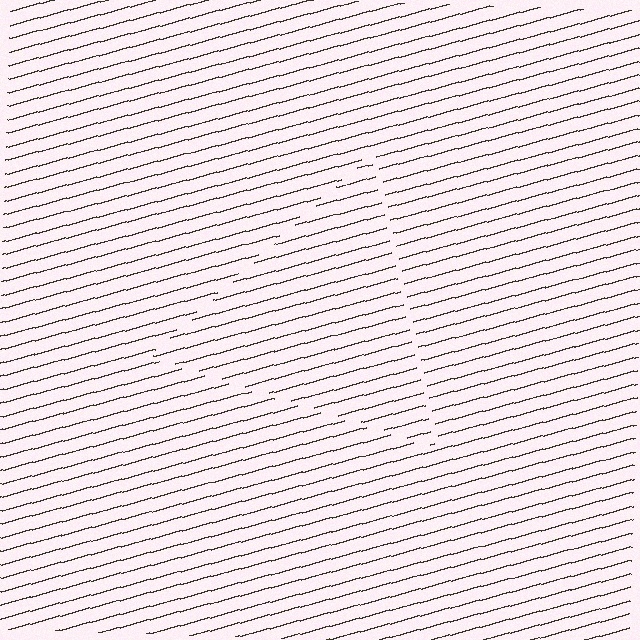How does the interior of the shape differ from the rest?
The interior of the shape contains the same grating, shifted by half a period — the contour is defined by the phase discontinuity where line-ends from the inner and outer gratings abut.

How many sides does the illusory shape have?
3 sides — the line-ends trace a triangle.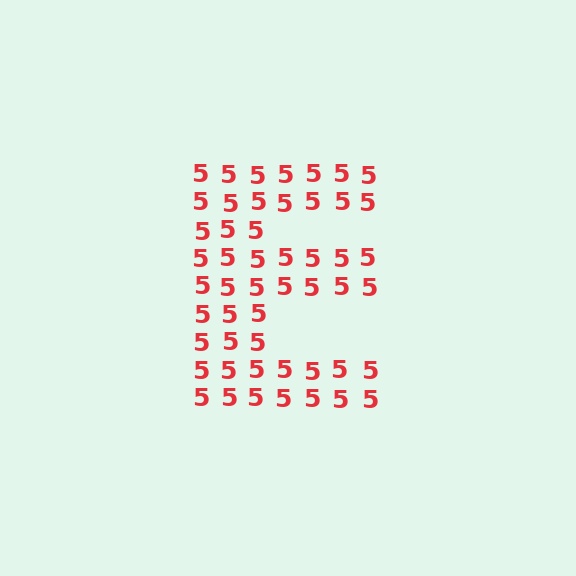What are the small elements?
The small elements are digit 5's.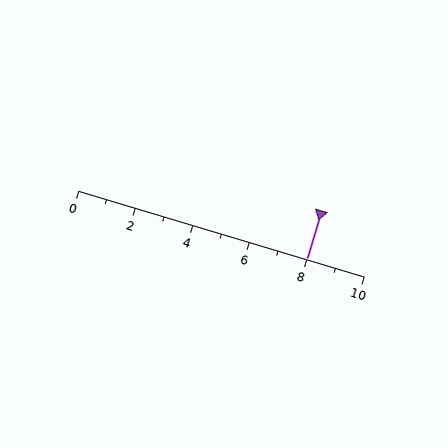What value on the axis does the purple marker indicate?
The marker indicates approximately 8.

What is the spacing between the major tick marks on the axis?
The major ticks are spaced 2 apart.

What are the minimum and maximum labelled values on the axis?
The axis runs from 0 to 10.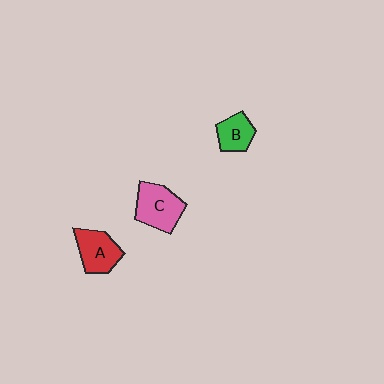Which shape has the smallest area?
Shape B (green).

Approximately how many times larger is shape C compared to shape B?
Approximately 1.6 times.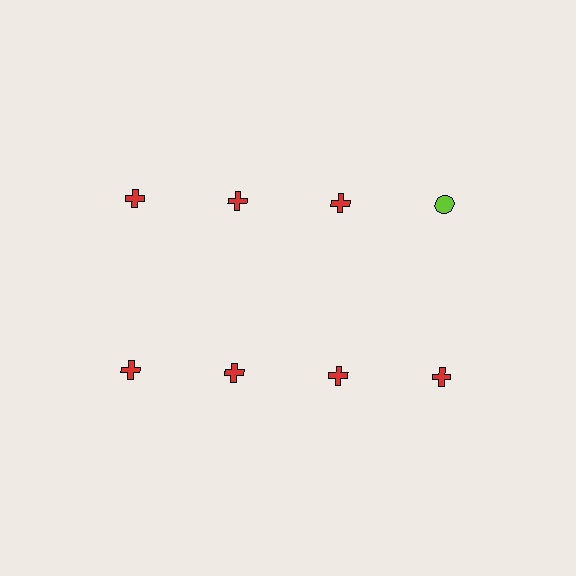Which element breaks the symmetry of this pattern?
The lime circle in the top row, second from right column breaks the symmetry. All other shapes are red crosses.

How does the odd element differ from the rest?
It differs in both color (lime instead of red) and shape (circle instead of cross).